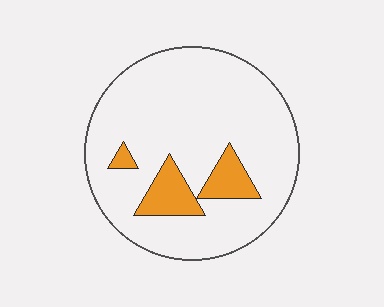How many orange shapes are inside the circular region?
3.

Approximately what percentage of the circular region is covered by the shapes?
Approximately 15%.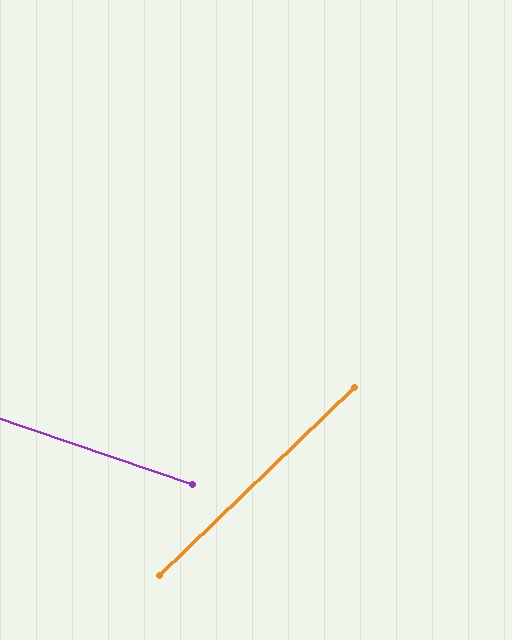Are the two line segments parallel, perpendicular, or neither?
Neither parallel nor perpendicular — they differ by about 63°.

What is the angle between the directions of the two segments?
Approximately 63 degrees.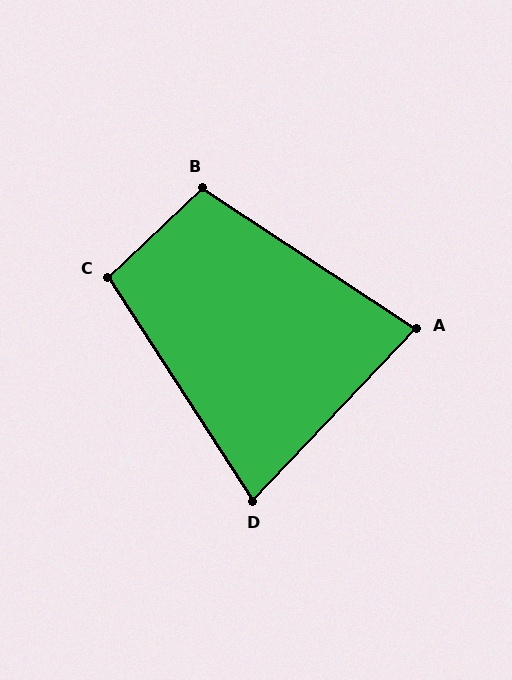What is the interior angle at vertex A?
Approximately 80 degrees (acute).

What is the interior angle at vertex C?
Approximately 100 degrees (obtuse).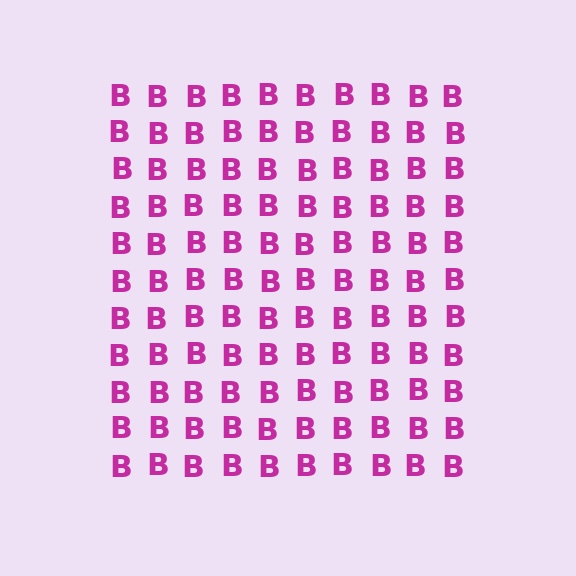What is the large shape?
The large shape is a square.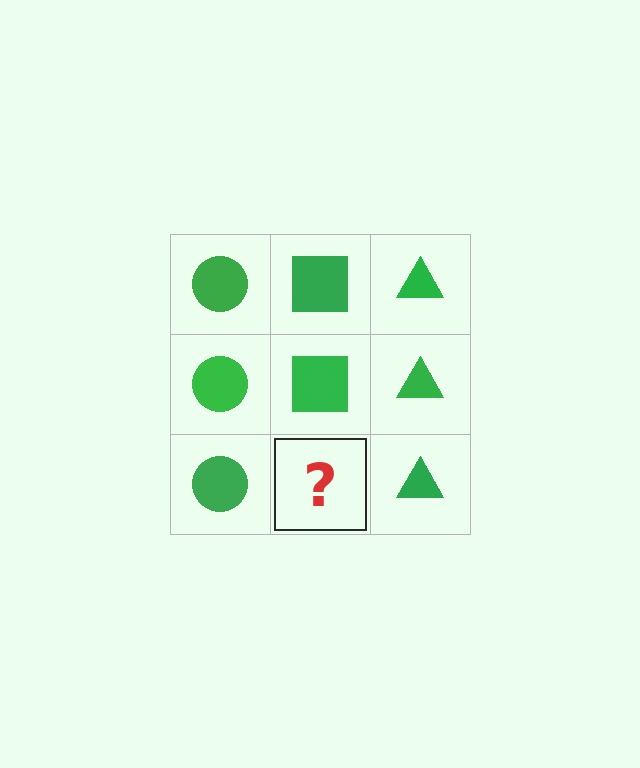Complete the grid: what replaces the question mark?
The question mark should be replaced with a green square.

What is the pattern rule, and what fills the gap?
The rule is that each column has a consistent shape. The gap should be filled with a green square.